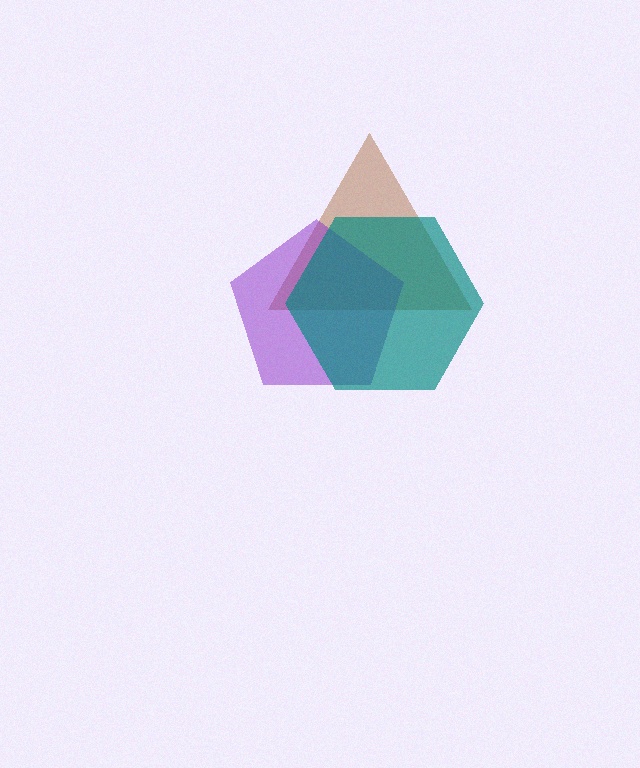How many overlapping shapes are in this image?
There are 3 overlapping shapes in the image.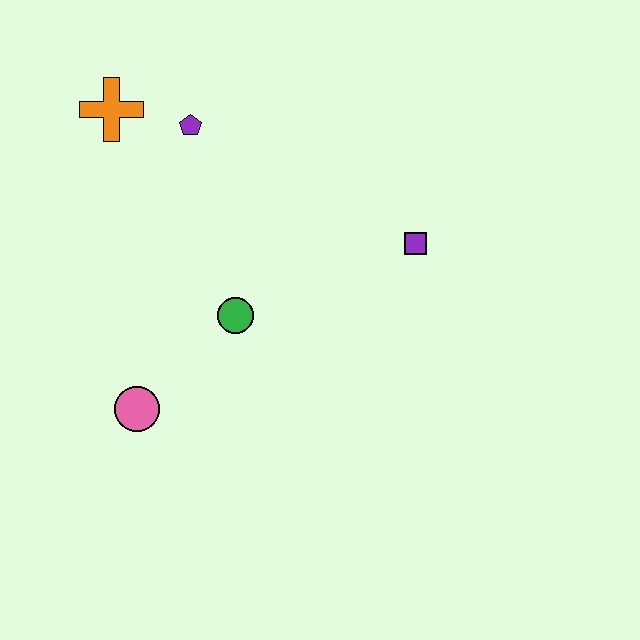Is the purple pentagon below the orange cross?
Yes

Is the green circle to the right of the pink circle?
Yes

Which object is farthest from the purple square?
The orange cross is farthest from the purple square.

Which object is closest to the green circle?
The pink circle is closest to the green circle.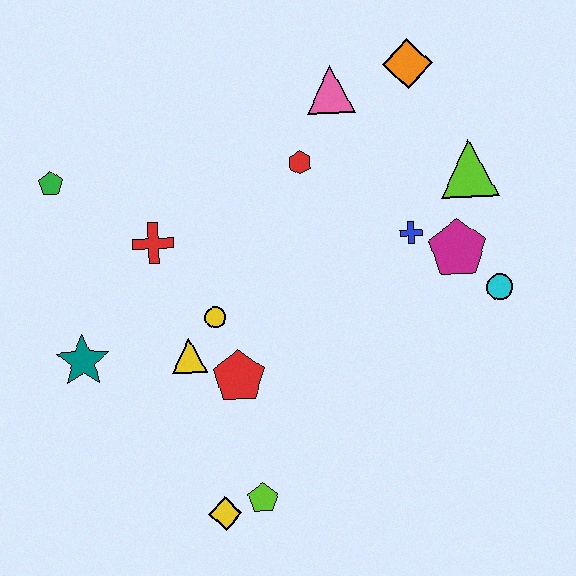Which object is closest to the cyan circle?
The magenta pentagon is closest to the cyan circle.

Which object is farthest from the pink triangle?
The yellow diamond is farthest from the pink triangle.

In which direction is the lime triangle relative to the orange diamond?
The lime triangle is below the orange diamond.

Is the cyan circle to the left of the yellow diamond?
No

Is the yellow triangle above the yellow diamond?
Yes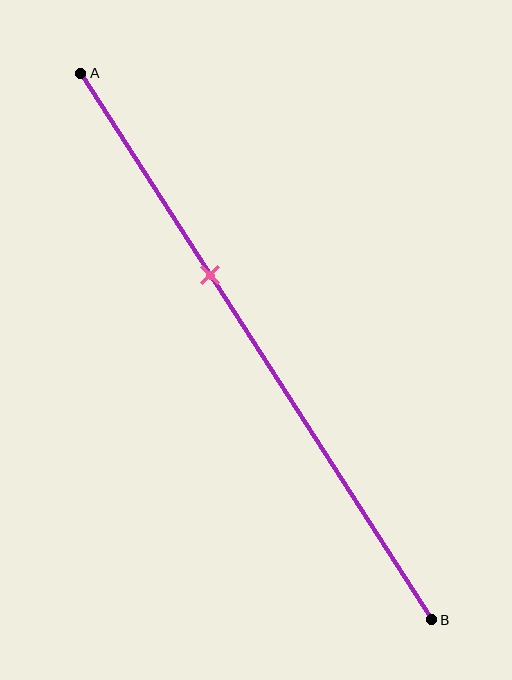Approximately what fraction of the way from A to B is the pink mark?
The pink mark is approximately 35% of the way from A to B.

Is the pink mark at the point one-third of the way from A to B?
No, the mark is at about 35% from A, not at the 33% one-third point.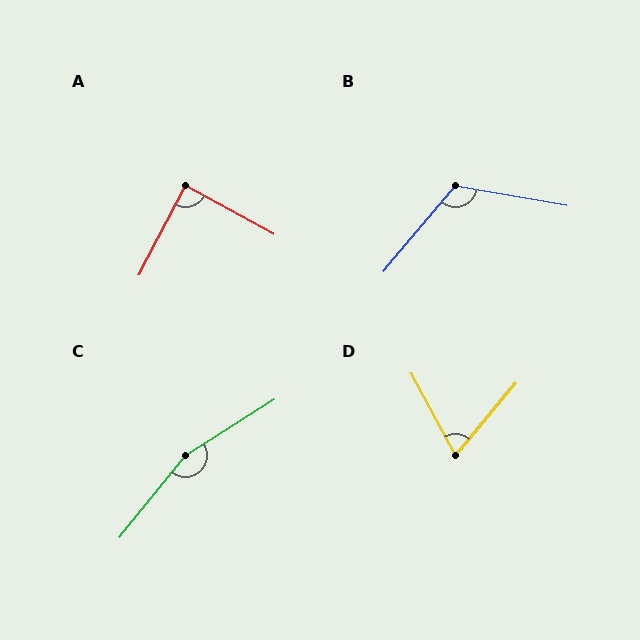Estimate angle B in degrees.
Approximately 120 degrees.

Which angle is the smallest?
D, at approximately 68 degrees.